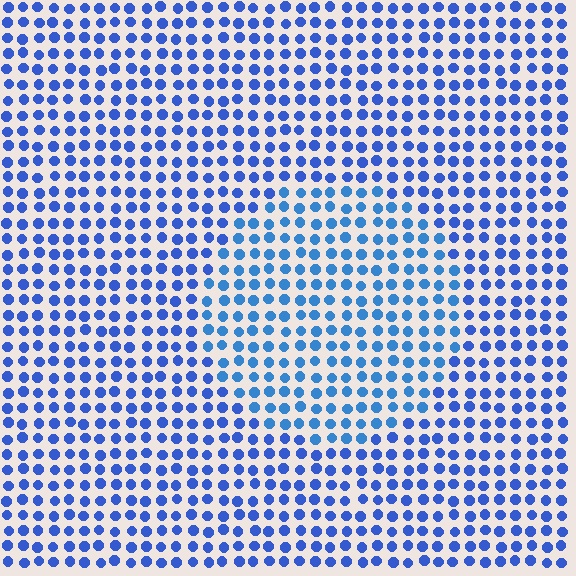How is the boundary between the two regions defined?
The boundary is defined purely by a slight shift in hue (about 17 degrees). Spacing, size, and orientation are identical on both sides.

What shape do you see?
I see a circle.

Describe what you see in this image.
The image is filled with small blue elements in a uniform arrangement. A circle-shaped region is visible where the elements are tinted to a slightly different hue, forming a subtle color boundary.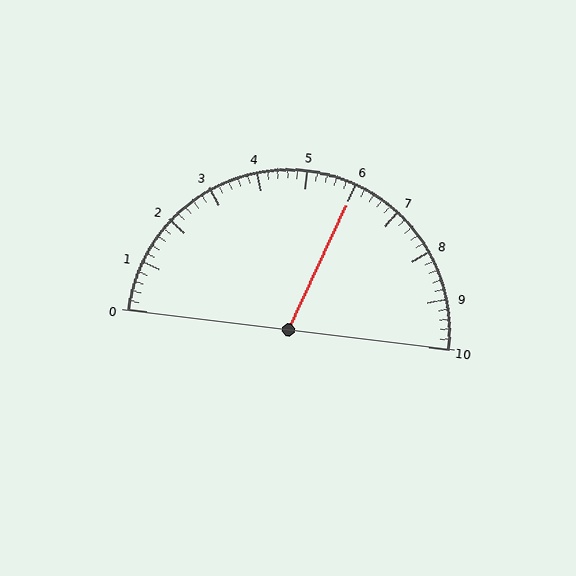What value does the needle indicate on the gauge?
The needle indicates approximately 6.0.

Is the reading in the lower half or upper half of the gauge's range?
The reading is in the upper half of the range (0 to 10).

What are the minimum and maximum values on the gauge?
The gauge ranges from 0 to 10.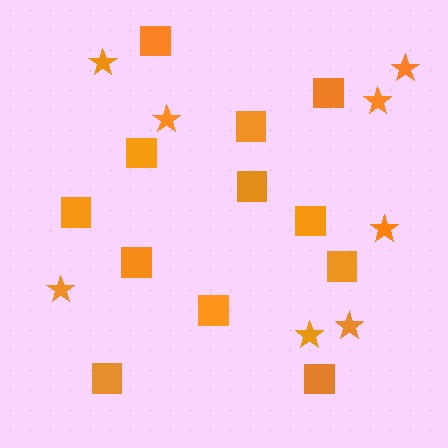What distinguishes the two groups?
There are 2 groups: one group of squares (12) and one group of stars (8).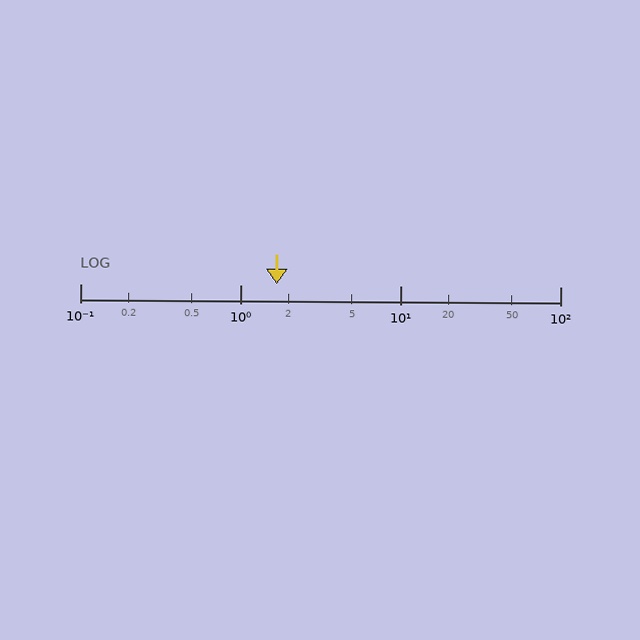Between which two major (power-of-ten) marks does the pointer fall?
The pointer is between 1 and 10.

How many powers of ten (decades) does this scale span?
The scale spans 3 decades, from 0.1 to 100.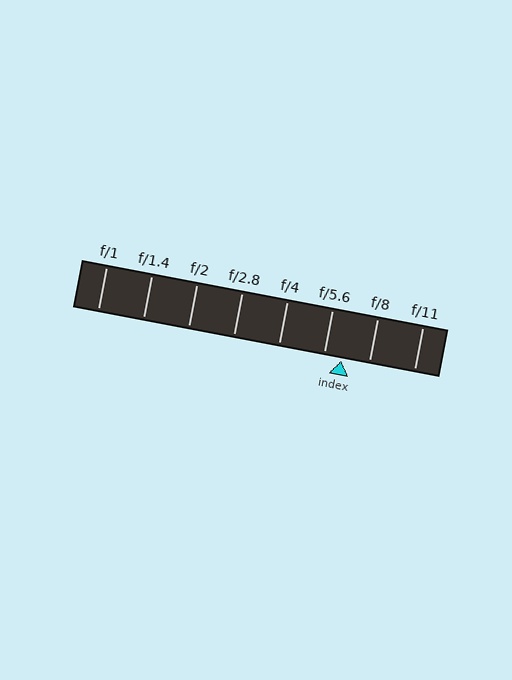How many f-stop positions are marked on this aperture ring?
There are 8 f-stop positions marked.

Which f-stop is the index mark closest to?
The index mark is closest to f/5.6.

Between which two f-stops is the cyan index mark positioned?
The index mark is between f/5.6 and f/8.